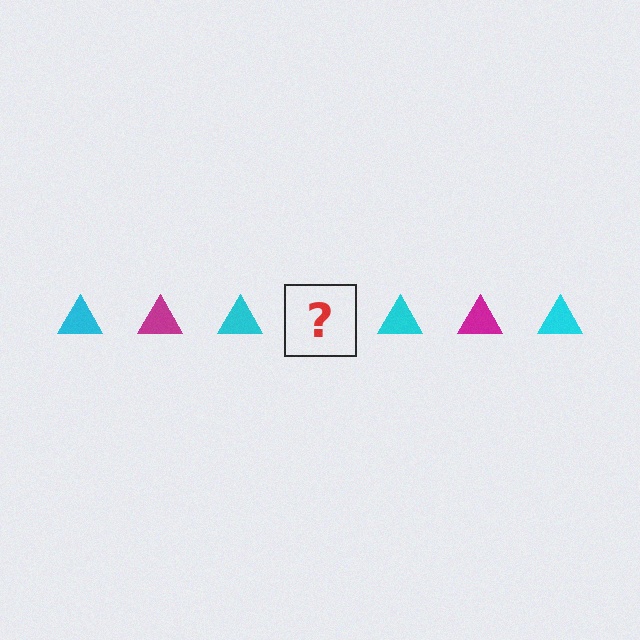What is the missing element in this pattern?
The missing element is a magenta triangle.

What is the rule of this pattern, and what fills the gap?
The rule is that the pattern cycles through cyan, magenta triangles. The gap should be filled with a magenta triangle.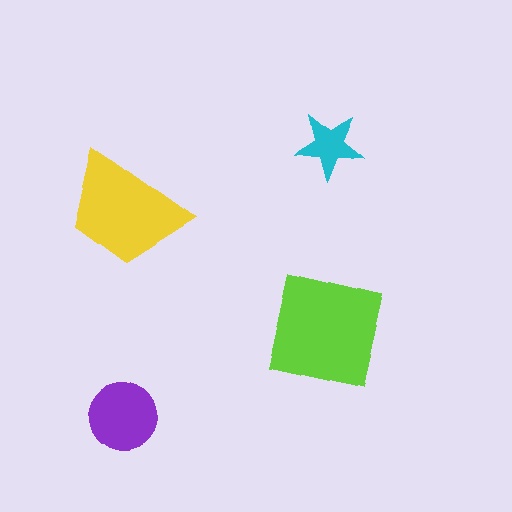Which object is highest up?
The cyan star is topmost.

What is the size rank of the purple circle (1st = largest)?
3rd.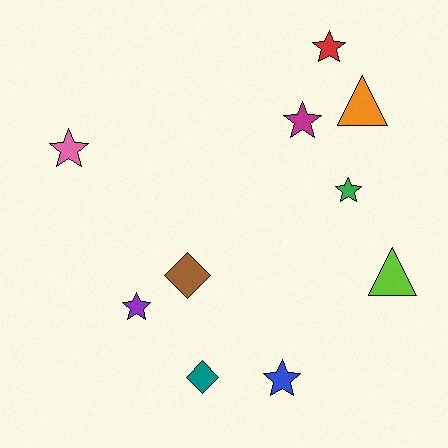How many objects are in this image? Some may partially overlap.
There are 10 objects.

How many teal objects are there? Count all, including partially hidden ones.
There is 1 teal object.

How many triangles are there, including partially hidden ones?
There are 2 triangles.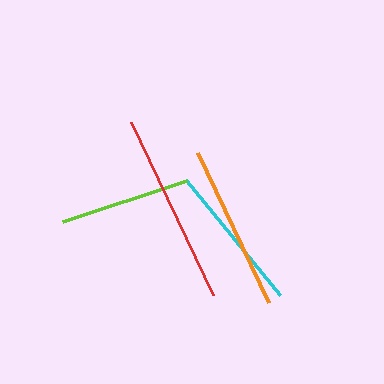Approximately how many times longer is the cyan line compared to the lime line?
The cyan line is approximately 1.1 times the length of the lime line.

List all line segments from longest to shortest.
From longest to shortest: red, orange, cyan, lime.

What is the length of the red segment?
The red segment is approximately 191 pixels long.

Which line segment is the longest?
The red line is the longest at approximately 191 pixels.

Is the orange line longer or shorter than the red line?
The red line is longer than the orange line.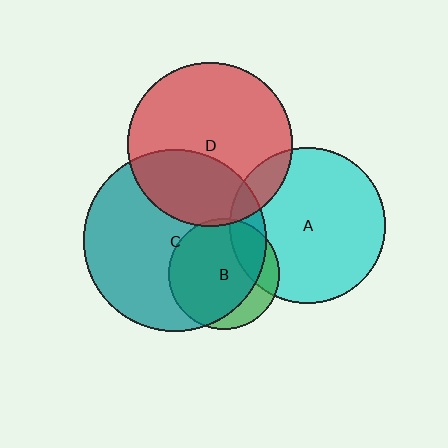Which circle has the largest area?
Circle C (teal).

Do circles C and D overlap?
Yes.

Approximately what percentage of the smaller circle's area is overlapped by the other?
Approximately 35%.